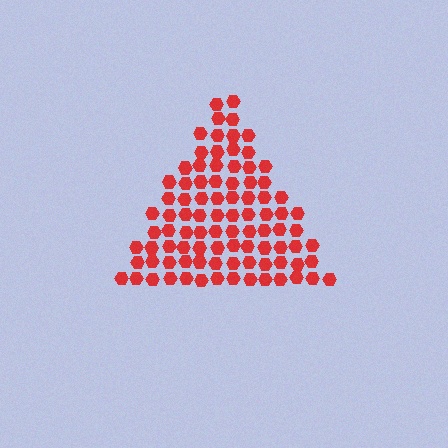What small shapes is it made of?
It is made of small hexagons.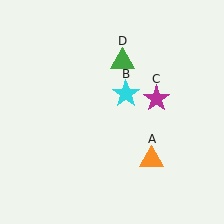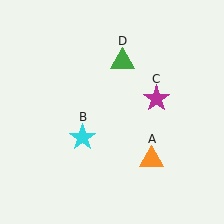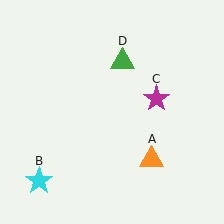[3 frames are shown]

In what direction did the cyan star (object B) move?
The cyan star (object B) moved down and to the left.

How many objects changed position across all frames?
1 object changed position: cyan star (object B).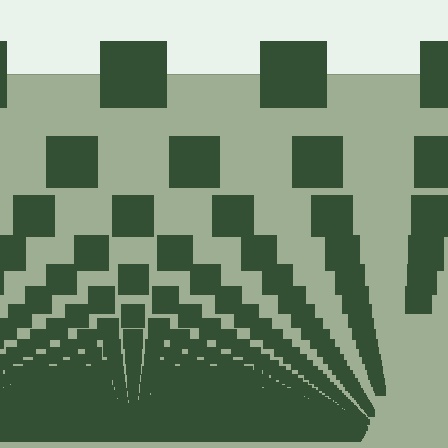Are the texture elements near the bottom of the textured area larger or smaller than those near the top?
Smaller. The gradient is inverted — elements near the bottom are smaller and denser.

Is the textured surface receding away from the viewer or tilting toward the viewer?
The surface appears to tilt toward the viewer. Texture elements get larger and sparser toward the top.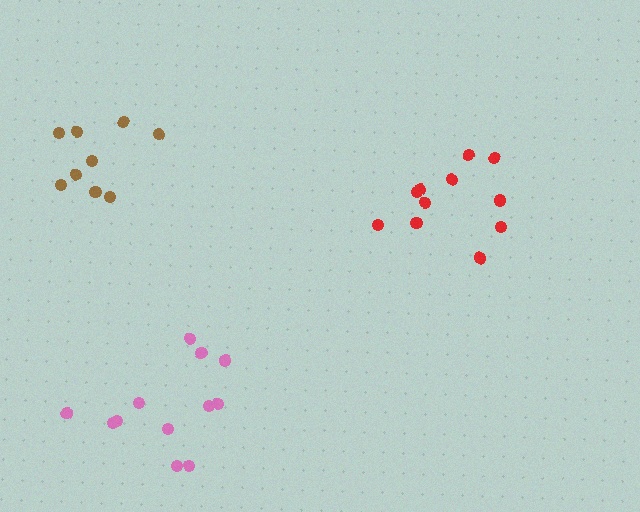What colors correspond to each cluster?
The clusters are colored: brown, pink, red.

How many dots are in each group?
Group 1: 9 dots, Group 2: 12 dots, Group 3: 11 dots (32 total).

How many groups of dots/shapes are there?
There are 3 groups.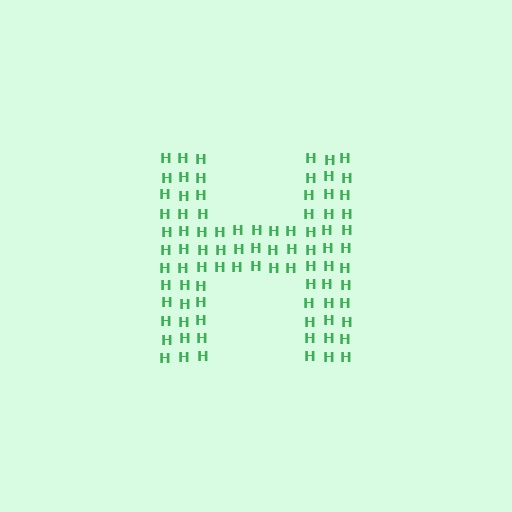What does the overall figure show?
The overall figure shows the letter H.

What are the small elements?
The small elements are letter H's.